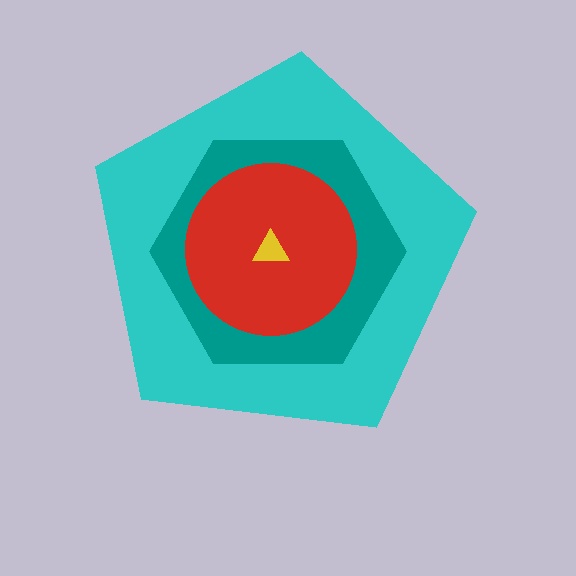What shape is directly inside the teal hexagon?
The red circle.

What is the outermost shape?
The cyan pentagon.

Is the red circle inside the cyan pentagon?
Yes.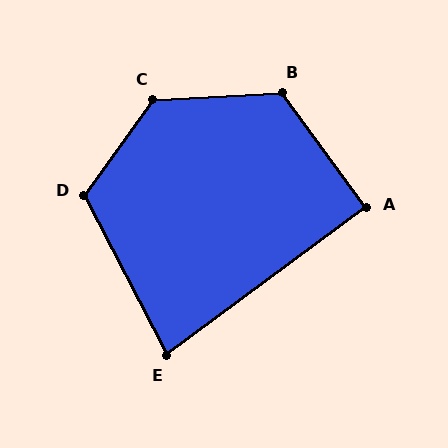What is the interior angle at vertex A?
Approximately 90 degrees (approximately right).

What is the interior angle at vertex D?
Approximately 117 degrees (obtuse).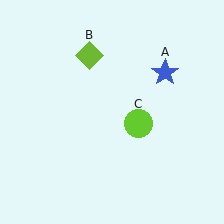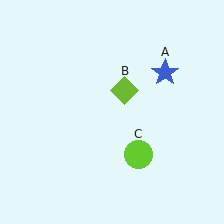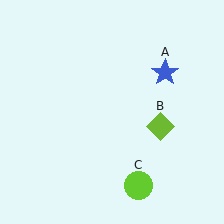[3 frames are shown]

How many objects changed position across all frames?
2 objects changed position: lime diamond (object B), lime circle (object C).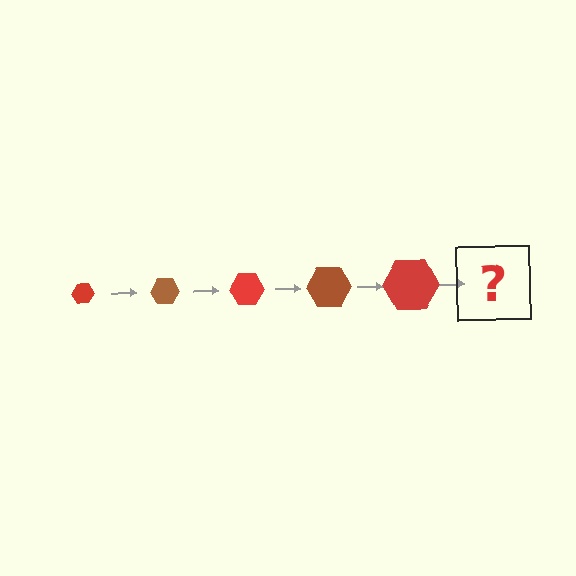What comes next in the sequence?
The next element should be a brown hexagon, larger than the previous one.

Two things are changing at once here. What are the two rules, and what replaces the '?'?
The two rules are that the hexagon grows larger each step and the color cycles through red and brown. The '?' should be a brown hexagon, larger than the previous one.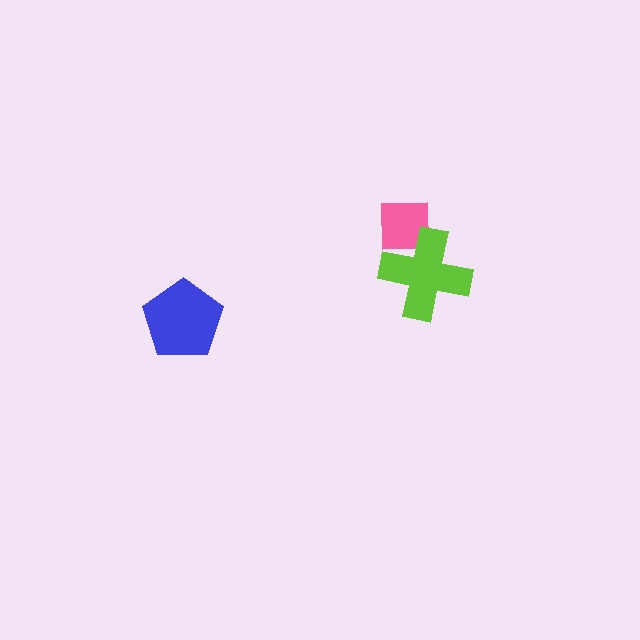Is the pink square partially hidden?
Yes, it is partially covered by another shape.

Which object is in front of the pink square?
The lime cross is in front of the pink square.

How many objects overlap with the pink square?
1 object overlaps with the pink square.